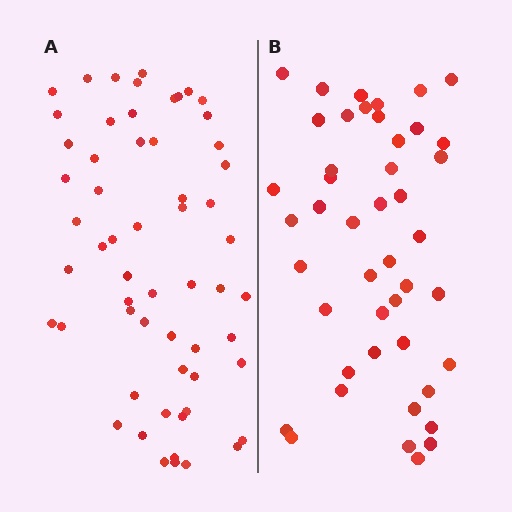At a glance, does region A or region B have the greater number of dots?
Region A (the left region) has more dots.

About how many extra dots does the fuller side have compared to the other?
Region A has approximately 15 more dots than region B.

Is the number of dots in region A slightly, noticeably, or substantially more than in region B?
Region A has noticeably more, but not dramatically so. The ratio is roughly 1.3 to 1.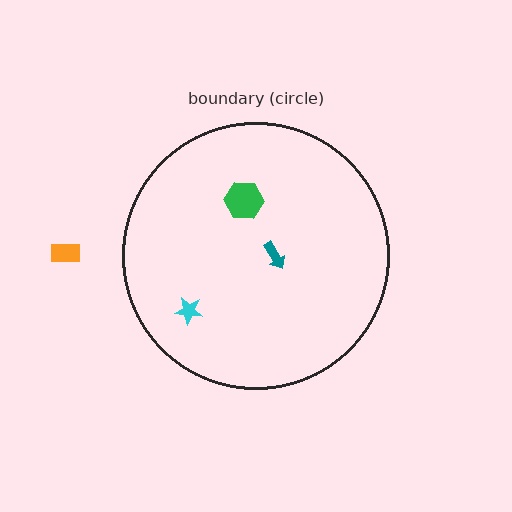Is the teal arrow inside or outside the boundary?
Inside.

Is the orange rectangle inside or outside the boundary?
Outside.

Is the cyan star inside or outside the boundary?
Inside.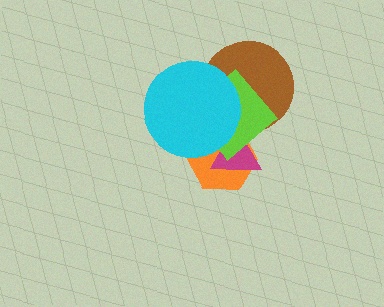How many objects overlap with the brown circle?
2 objects overlap with the brown circle.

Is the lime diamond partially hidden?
Yes, it is partially covered by another shape.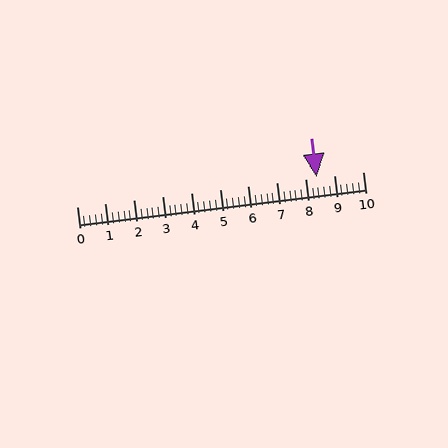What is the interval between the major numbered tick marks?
The major tick marks are spaced 1 units apart.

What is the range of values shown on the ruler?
The ruler shows values from 0 to 10.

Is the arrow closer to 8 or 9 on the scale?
The arrow is closer to 8.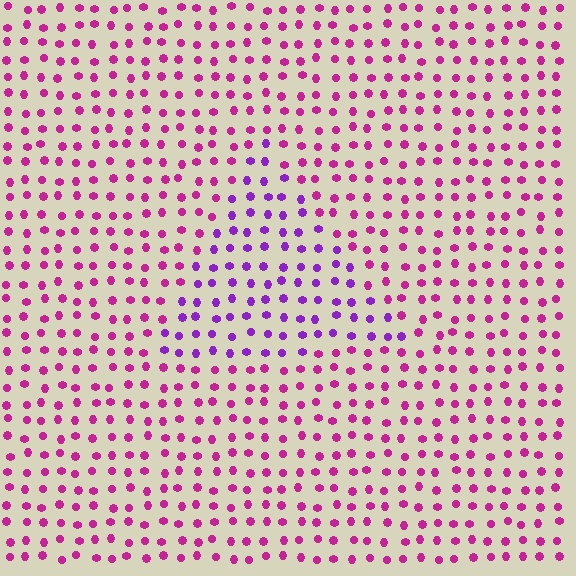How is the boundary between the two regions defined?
The boundary is defined purely by a slight shift in hue (about 37 degrees). Spacing, size, and orientation are identical on both sides.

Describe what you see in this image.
The image is filled with small magenta elements in a uniform arrangement. A triangle-shaped region is visible where the elements are tinted to a slightly different hue, forming a subtle color boundary.